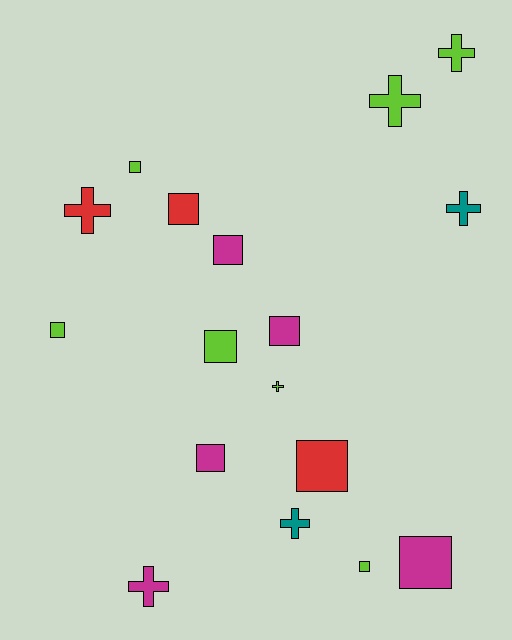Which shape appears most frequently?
Square, with 10 objects.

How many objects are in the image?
There are 17 objects.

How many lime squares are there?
There are 4 lime squares.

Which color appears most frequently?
Lime, with 7 objects.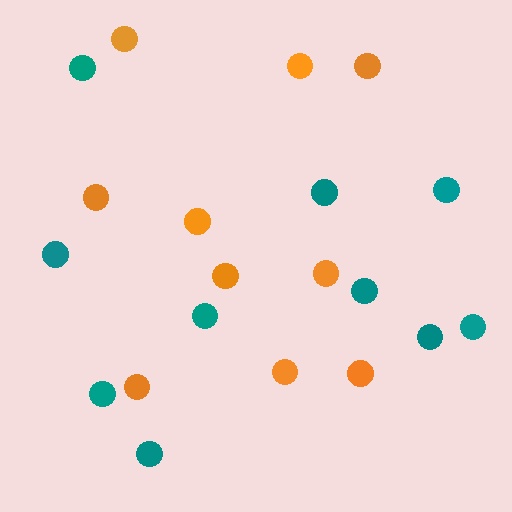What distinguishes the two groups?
There are 2 groups: one group of orange circles (10) and one group of teal circles (10).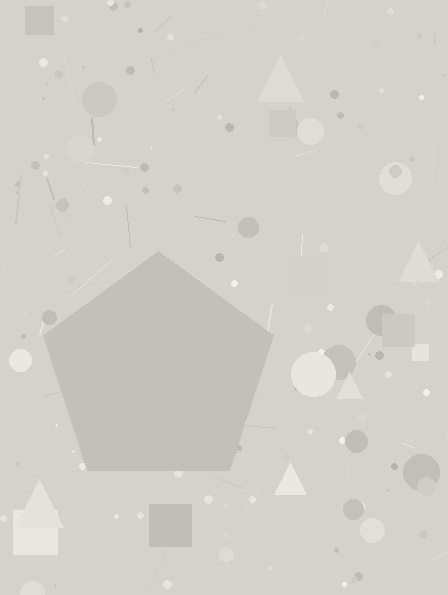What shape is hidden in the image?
A pentagon is hidden in the image.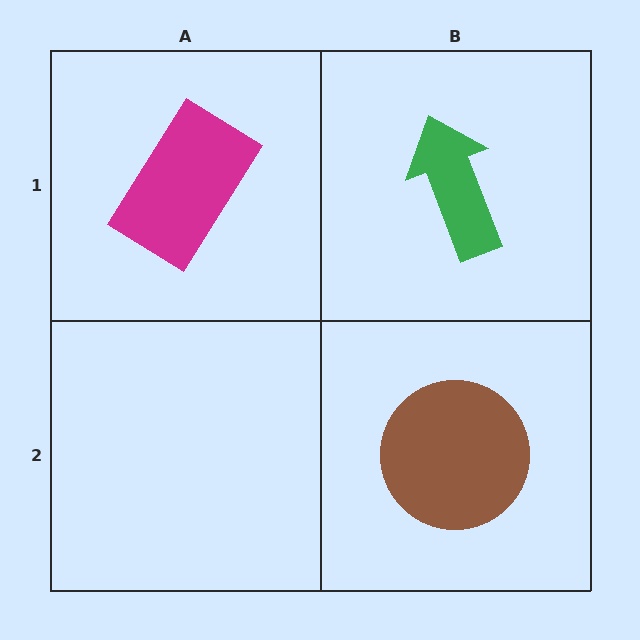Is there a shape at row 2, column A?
No, that cell is empty.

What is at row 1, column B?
A green arrow.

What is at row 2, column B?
A brown circle.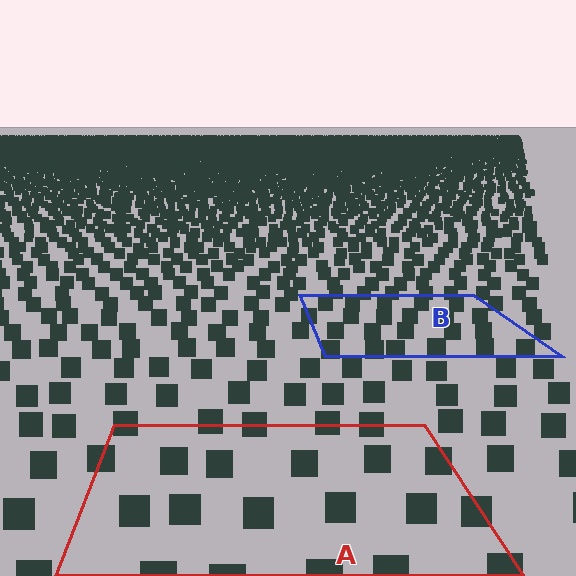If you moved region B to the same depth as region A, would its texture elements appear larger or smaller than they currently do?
They would appear larger. At a closer depth, the same texture elements are projected at a bigger on-screen size.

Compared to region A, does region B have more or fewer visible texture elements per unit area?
Region B has more texture elements per unit area — they are packed more densely because it is farther away.